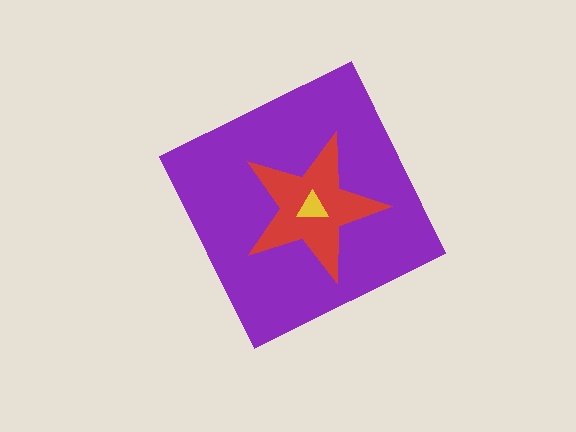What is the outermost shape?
The purple diamond.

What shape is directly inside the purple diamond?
The red star.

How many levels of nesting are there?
3.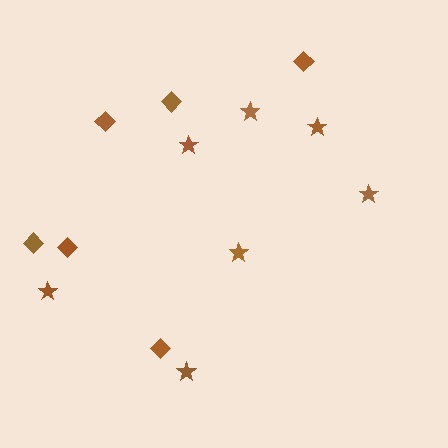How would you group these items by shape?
There are 2 groups: one group of stars (7) and one group of diamonds (6).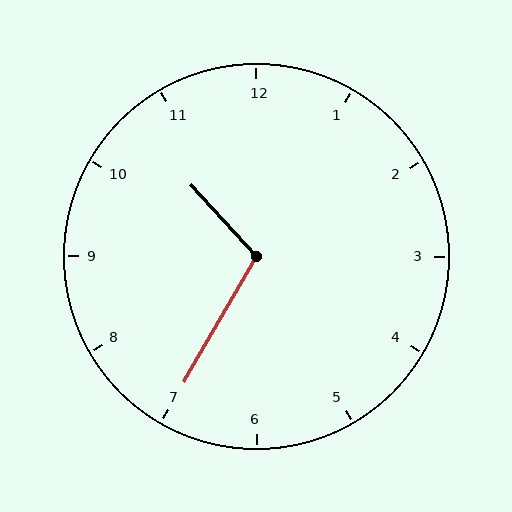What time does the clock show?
10:35.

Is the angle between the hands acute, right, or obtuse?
It is obtuse.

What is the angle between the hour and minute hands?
Approximately 108 degrees.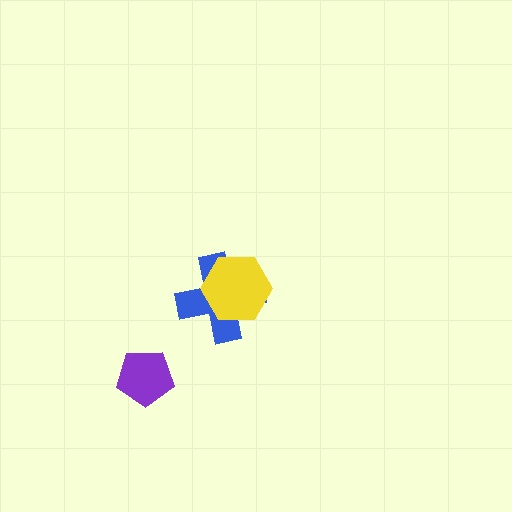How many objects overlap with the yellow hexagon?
1 object overlaps with the yellow hexagon.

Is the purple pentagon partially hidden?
No, no other shape covers it.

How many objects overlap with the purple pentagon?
0 objects overlap with the purple pentagon.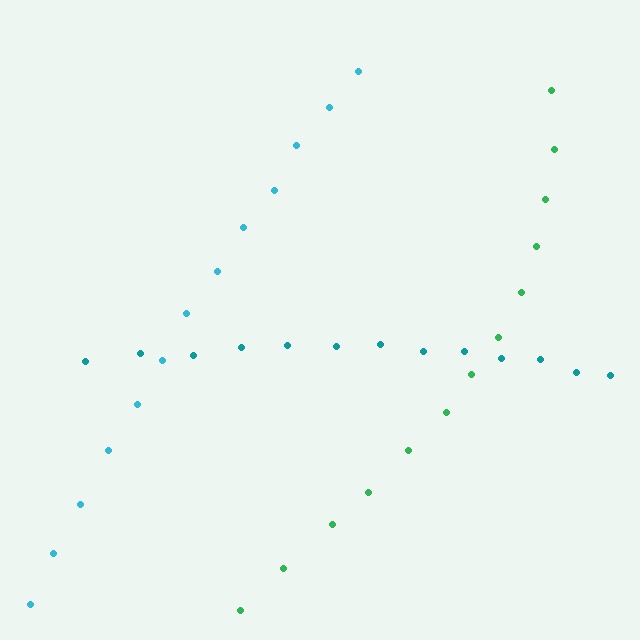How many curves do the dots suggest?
There are 3 distinct paths.